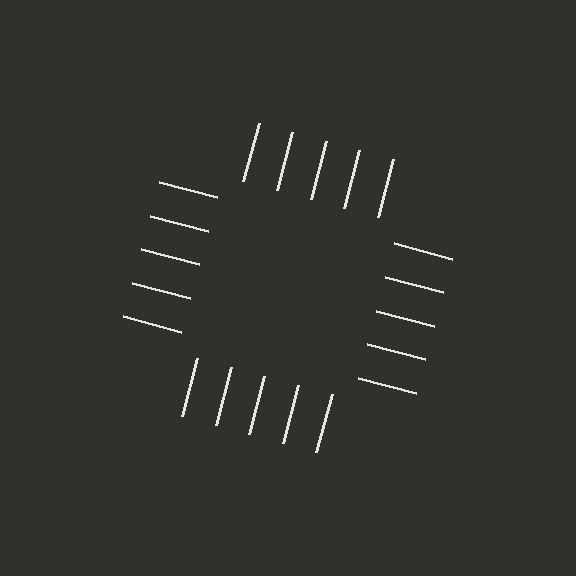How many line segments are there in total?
20 — 5 along each of the 4 edges.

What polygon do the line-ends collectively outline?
An illusory square — the line segments terminate on its edges but no continuous stroke is drawn.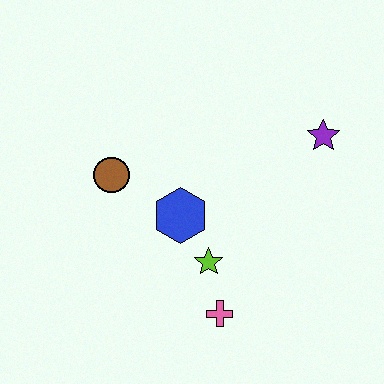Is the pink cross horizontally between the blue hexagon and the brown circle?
No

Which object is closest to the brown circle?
The blue hexagon is closest to the brown circle.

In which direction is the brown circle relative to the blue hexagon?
The brown circle is to the left of the blue hexagon.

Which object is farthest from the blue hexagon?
The purple star is farthest from the blue hexagon.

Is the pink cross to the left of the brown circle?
No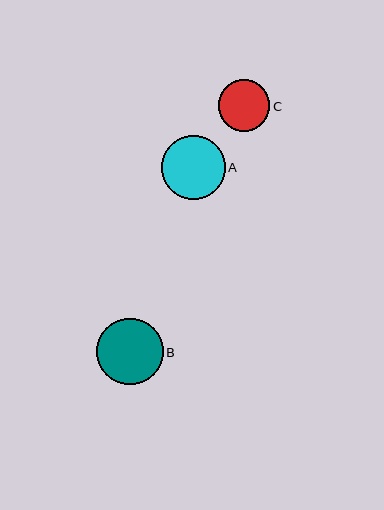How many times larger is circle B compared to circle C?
Circle B is approximately 1.3 times the size of circle C.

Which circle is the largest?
Circle B is the largest with a size of approximately 66 pixels.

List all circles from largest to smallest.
From largest to smallest: B, A, C.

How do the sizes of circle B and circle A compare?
Circle B and circle A are approximately the same size.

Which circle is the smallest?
Circle C is the smallest with a size of approximately 52 pixels.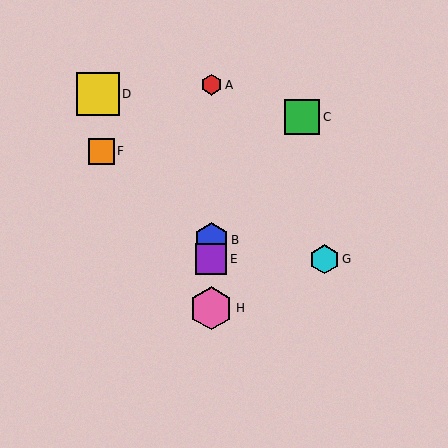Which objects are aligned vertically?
Objects A, B, E, H are aligned vertically.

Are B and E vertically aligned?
Yes, both are at x≈211.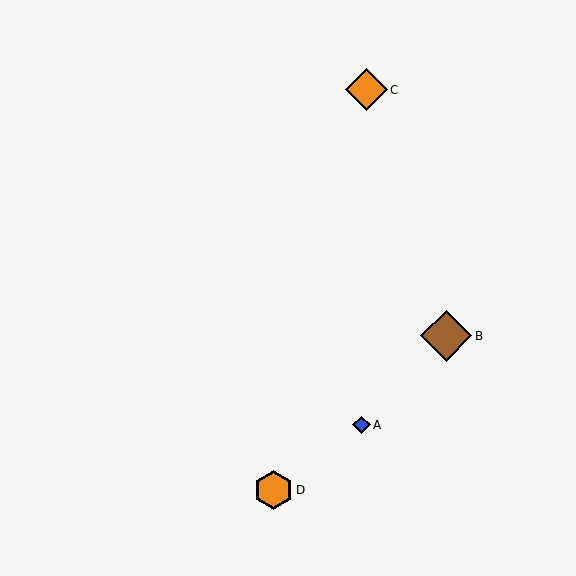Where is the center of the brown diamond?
The center of the brown diamond is at (446, 336).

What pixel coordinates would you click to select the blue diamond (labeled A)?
Click at (362, 425) to select the blue diamond A.